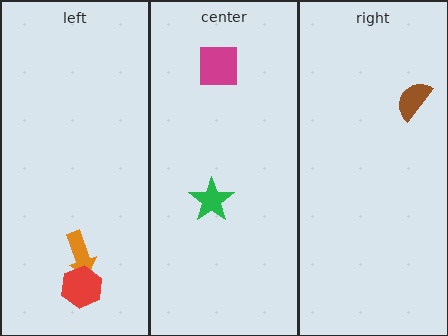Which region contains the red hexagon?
The left region.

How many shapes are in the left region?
2.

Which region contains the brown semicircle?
The right region.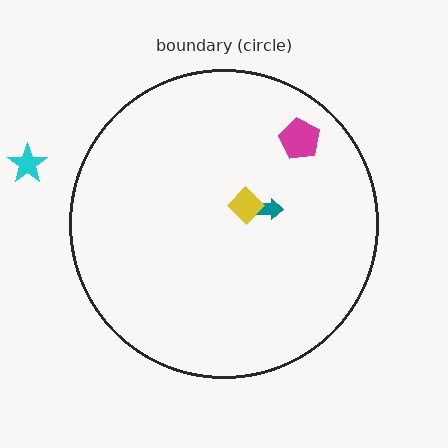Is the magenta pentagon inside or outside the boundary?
Inside.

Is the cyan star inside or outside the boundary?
Outside.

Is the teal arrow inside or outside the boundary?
Inside.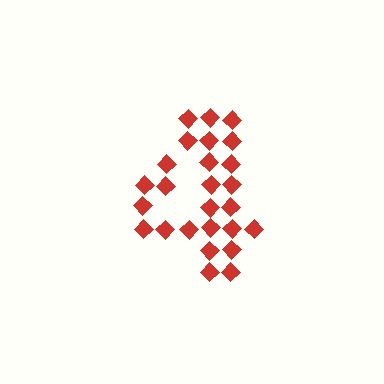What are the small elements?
The small elements are diamonds.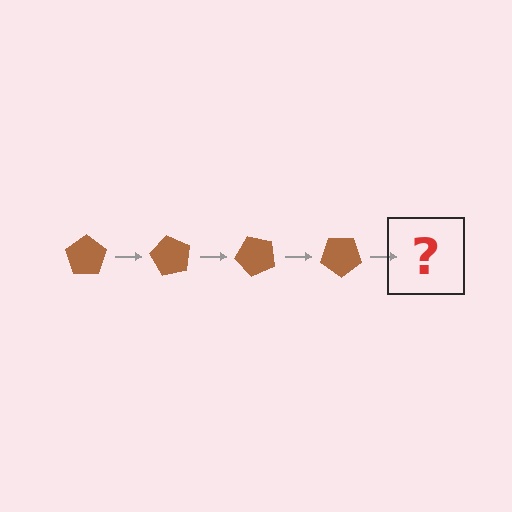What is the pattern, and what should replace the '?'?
The pattern is that the pentagon rotates 60 degrees each step. The '?' should be a brown pentagon rotated 240 degrees.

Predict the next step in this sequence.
The next step is a brown pentagon rotated 240 degrees.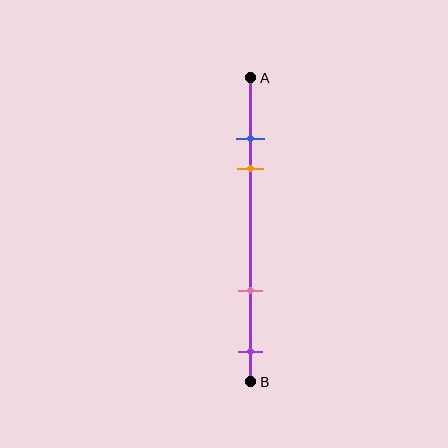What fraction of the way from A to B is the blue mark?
The blue mark is approximately 20% (0.2) of the way from A to B.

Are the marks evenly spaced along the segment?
No, the marks are not evenly spaced.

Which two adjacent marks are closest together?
The blue and orange marks are the closest adjacent pair.